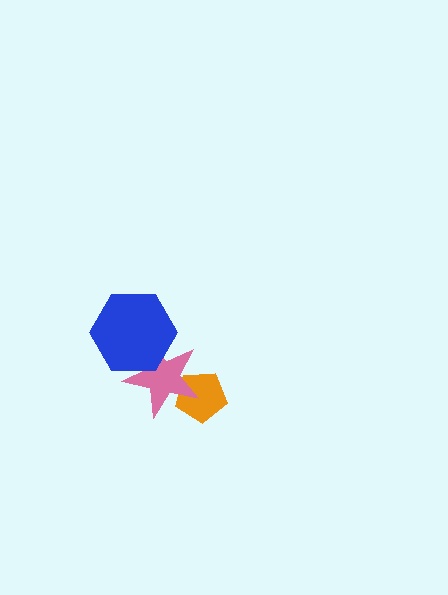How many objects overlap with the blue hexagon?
1 object overlaps with the blue hexagon.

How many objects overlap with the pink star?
2 objects overlap with the pink star.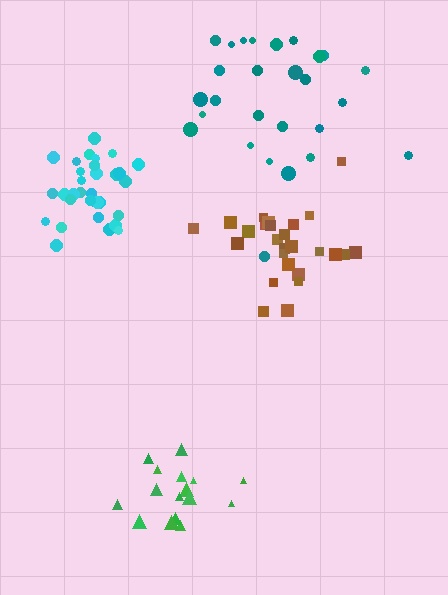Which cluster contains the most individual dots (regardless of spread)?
Cyan (32).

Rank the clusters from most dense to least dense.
cyan, brown, green, teal.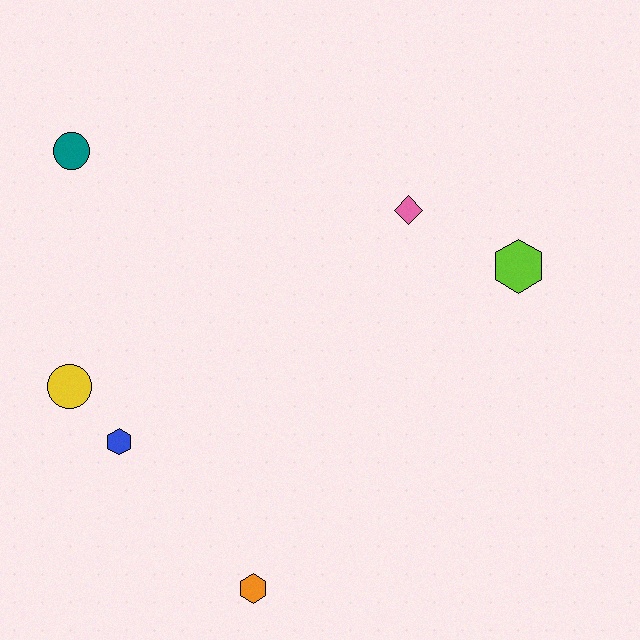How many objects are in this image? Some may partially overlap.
There are 6 objects.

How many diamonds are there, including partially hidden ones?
There is 1 diamond.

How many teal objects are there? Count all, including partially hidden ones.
There is 1 teal object.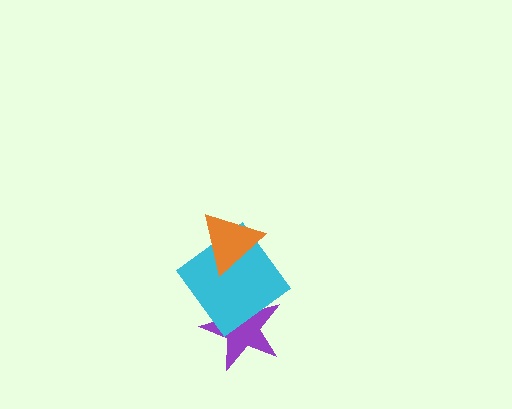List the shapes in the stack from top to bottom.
From top to bottom: the orange triangle, the cyan diamond, the purple star.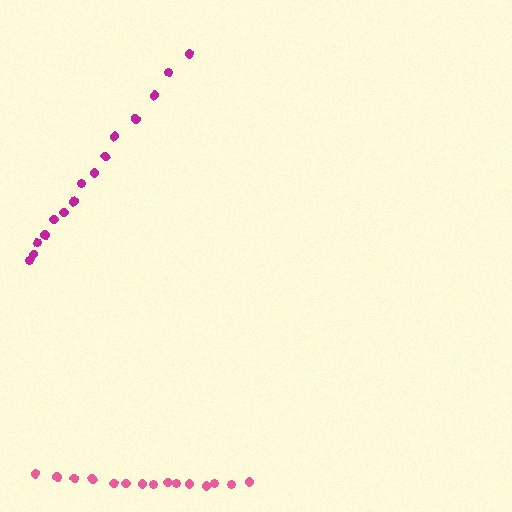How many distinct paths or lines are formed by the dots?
There are 2 distinct paths.